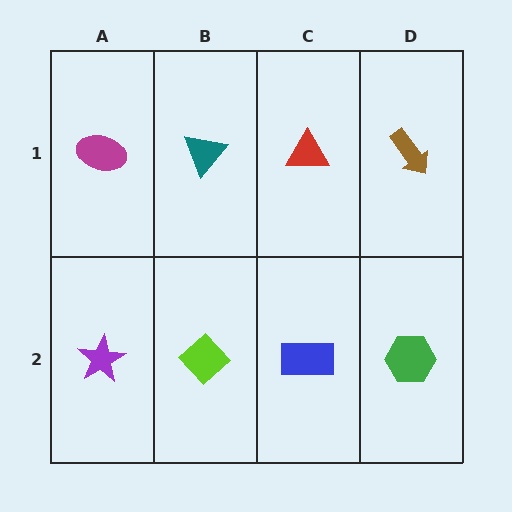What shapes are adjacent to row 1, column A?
A purple star (row 2, column A), a teal triangle (row 1, column B).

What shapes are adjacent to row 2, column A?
A magenta ellipse (row 1, column A), a lime diamond (row 2, column B).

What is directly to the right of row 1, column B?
A red triangle.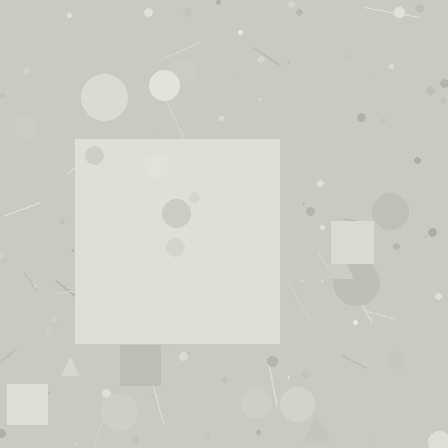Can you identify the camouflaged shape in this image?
The camouflaged shape is a square.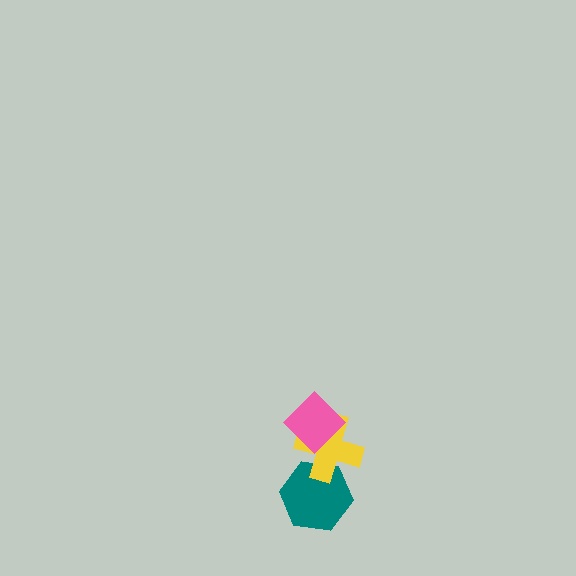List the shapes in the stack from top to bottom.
From top to bottom: the pink diamond, the yellow cross, the teal hexagon.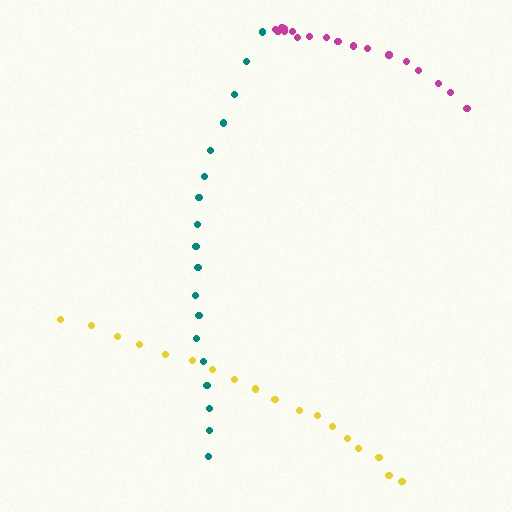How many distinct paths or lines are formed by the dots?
There are 3 distinct paths.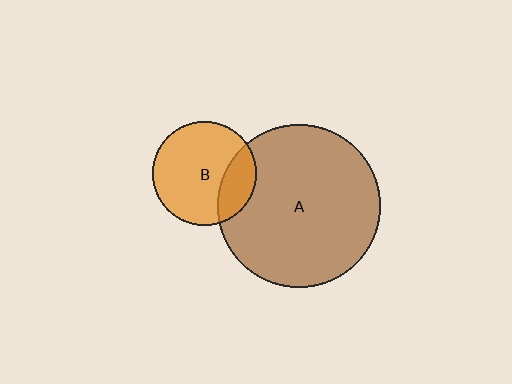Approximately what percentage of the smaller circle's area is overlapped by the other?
Approximately 25%.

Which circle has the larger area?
Circle A (brown).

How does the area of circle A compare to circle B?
Approximately 2.4 times.